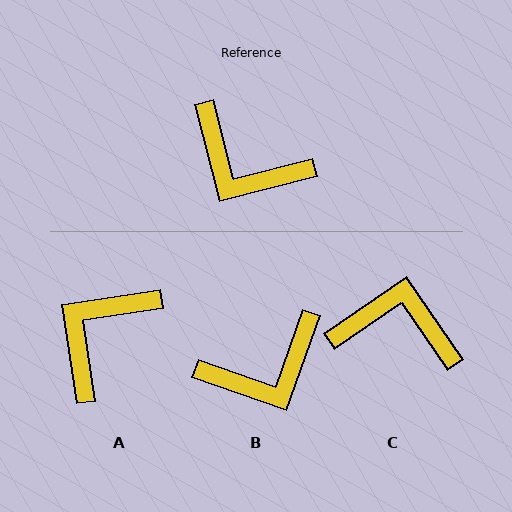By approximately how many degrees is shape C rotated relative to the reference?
Approximately 160 degrees clockwise.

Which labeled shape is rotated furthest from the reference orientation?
C, about 160 degrees away.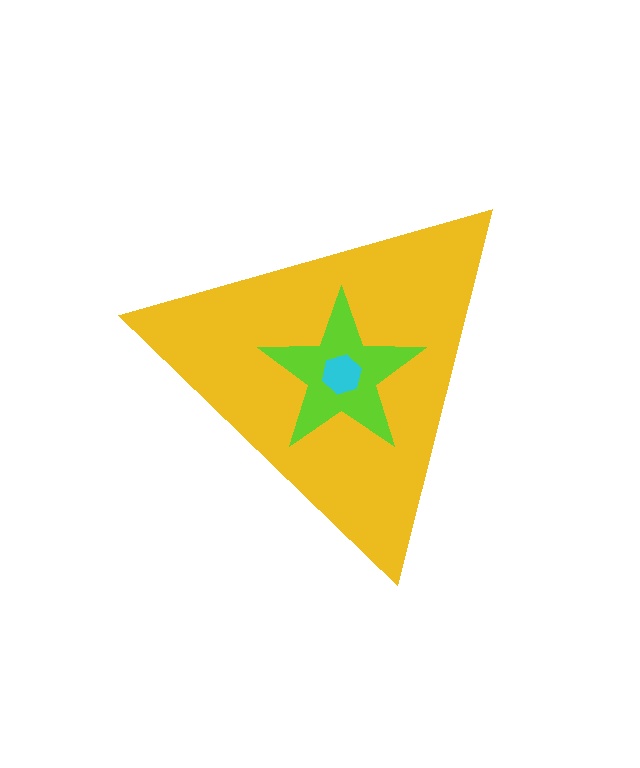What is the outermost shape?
The yellow triangle.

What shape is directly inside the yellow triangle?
The lime star.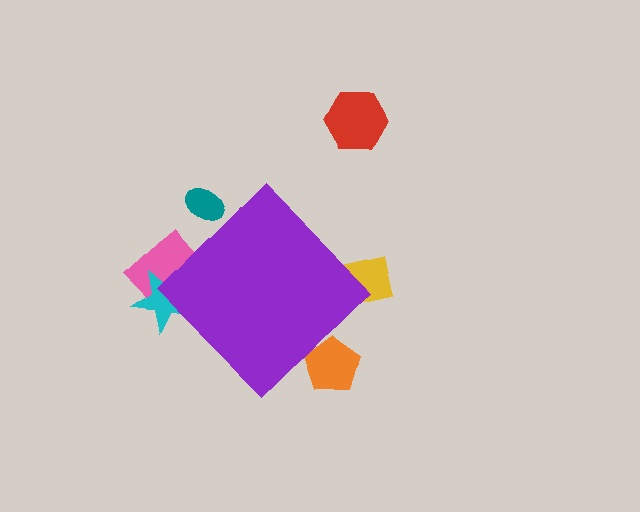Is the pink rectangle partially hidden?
Yes, the pink rectangle is partially hidden behind the purple diamond.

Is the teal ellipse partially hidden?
Yes, the teal ellipse is partially hidden behind the purple diamond.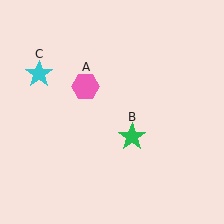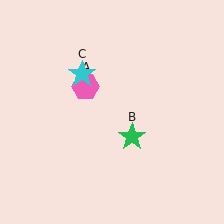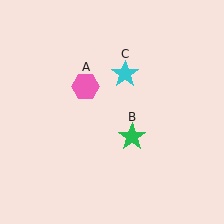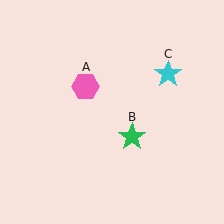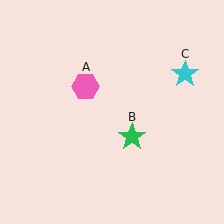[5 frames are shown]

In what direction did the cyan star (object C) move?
The cyan star (object C) moved right.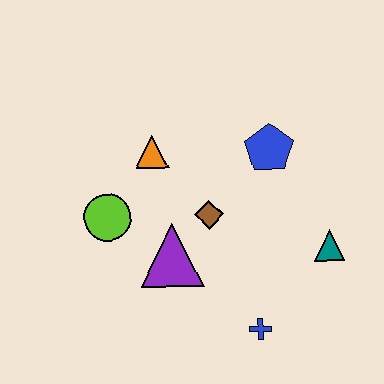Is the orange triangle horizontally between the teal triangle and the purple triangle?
No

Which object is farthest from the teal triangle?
The lime circle is farthest from the teal triangle.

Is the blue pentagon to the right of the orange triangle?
Yes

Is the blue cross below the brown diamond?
Yes